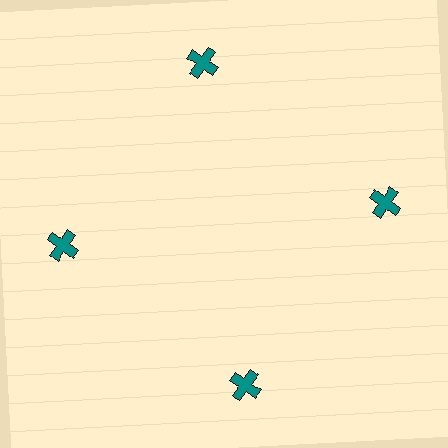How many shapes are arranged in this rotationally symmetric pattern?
There are 4 shapes, arranged in 4 groups of 1.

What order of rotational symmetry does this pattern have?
This pattern has 4-fold rotational symmetry.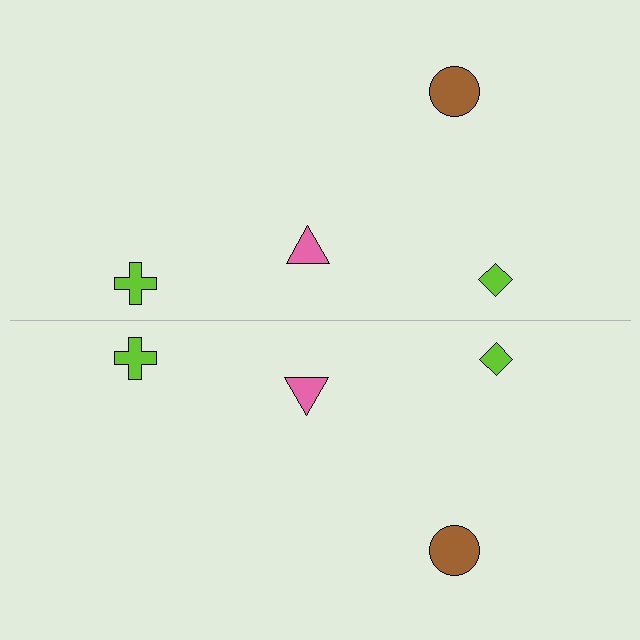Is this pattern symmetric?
Yes, this pattern has bilateral (reflection) symmetry.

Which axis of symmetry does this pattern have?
The pattern has a horizontal axis of symmetry running through the center of the image.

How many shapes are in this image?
There are 8 shapes in this image.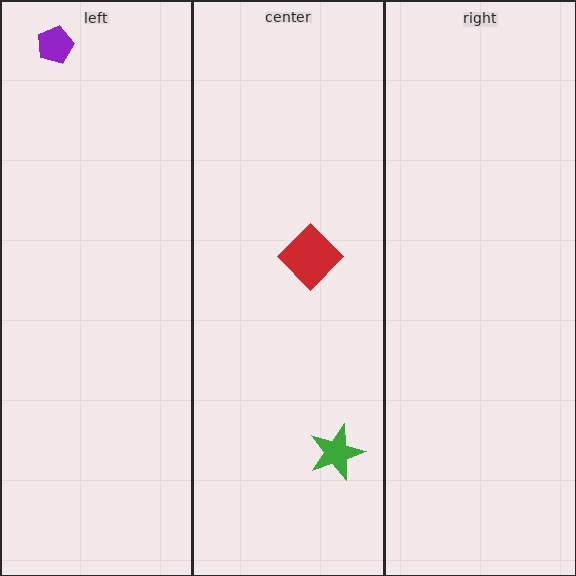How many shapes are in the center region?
2.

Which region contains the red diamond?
The center region.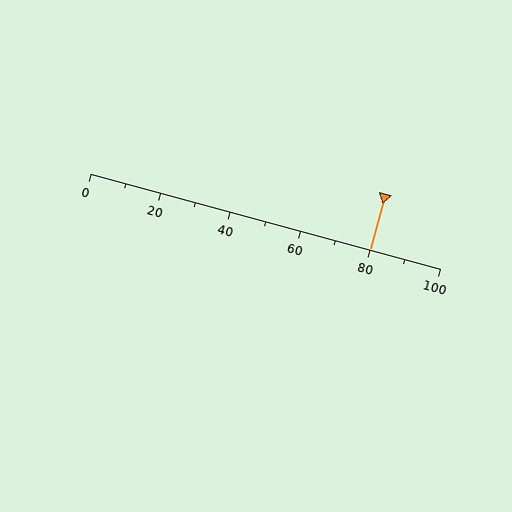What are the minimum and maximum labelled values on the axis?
The axis runs from 0 to 100.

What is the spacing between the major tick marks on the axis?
The major ticks are spaced 20 apart.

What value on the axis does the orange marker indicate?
The marker indicates approximately 80.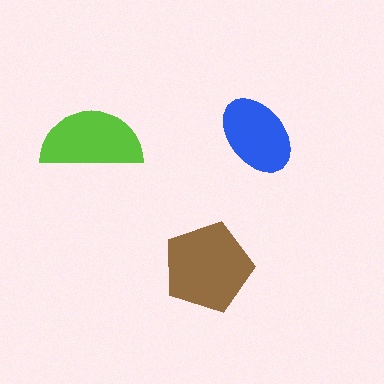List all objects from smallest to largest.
The blue ellipse, the lime semicircle, the brown pentagon.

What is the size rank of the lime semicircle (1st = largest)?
2nd.